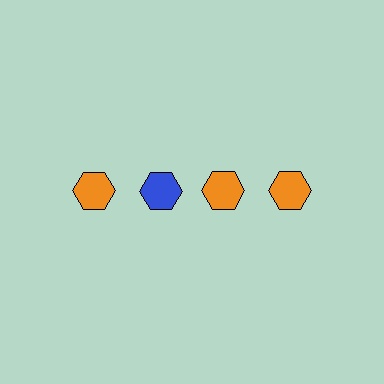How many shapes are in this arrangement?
There are 4 shapes arranged in a grid pattern.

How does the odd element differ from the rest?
It has a different color: blue instead of orange.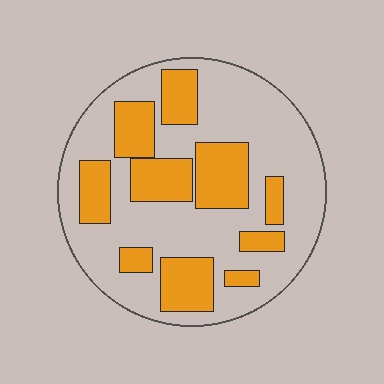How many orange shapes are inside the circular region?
10.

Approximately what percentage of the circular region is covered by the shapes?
Approximately 35%.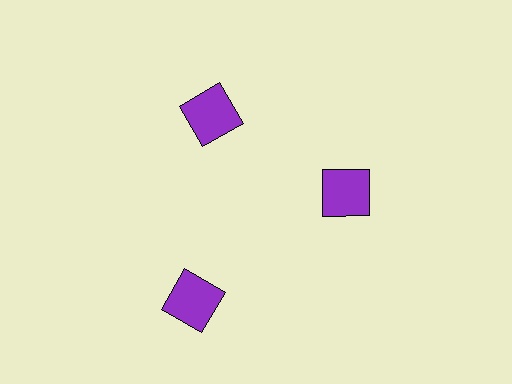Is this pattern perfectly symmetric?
No. The 3 purple squares are arranged in a ring, but one element near the 7 o'clock position is pushed outward from the center, breaking the 3-fold rotational symmetry.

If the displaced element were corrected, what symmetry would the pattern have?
It would have 3-fold rotational symmetry — the pattern would map onto itself every 120 degrees.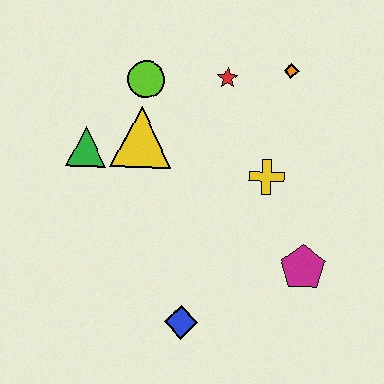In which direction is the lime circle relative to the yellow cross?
The lime circle is to the left of the yellow cross.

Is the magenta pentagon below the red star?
Yes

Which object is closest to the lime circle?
The yellow triangle is closest to the lime circle.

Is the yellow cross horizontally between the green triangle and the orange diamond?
Yes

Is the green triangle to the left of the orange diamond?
Yes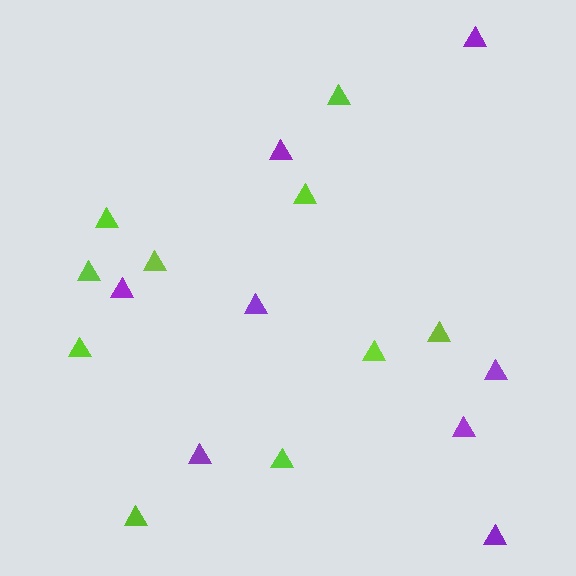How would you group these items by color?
There are 2 groups: one group of lime triangles (10) and one group of purple triangles (8).